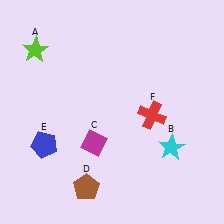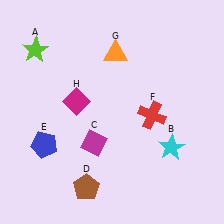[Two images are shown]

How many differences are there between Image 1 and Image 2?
There are 2 differences between the two images.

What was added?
An orange triangle (G), a magenta diamond (H) were added in Image 2.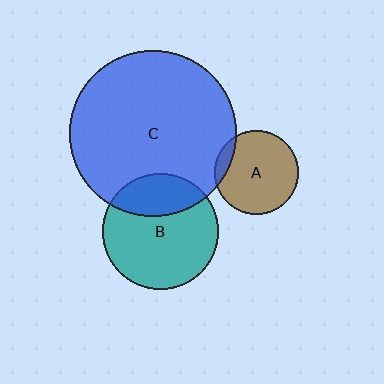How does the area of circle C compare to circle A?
Approximately 4.0 times.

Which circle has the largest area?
Circle C (blue).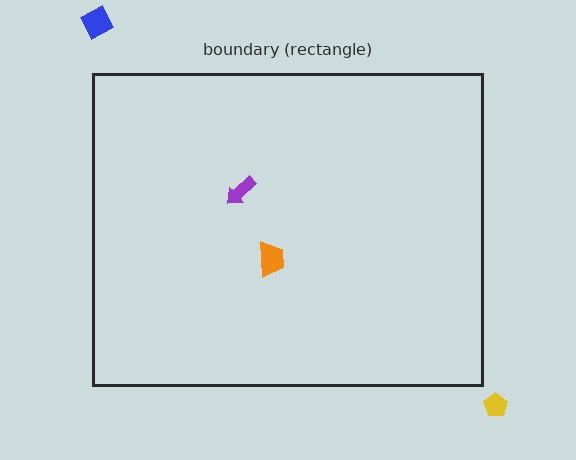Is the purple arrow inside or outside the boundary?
Inside.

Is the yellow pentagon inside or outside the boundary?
Outside.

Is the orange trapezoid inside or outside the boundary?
Inside.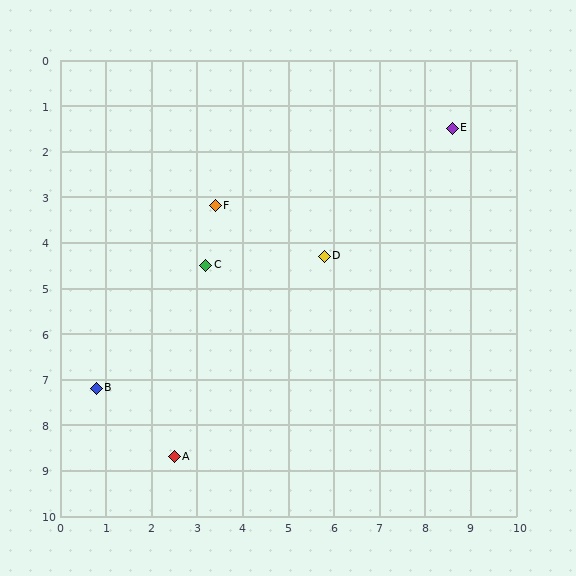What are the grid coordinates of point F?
Point F is at approximately (3.4, 3.2).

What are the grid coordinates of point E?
Point E is at approximately (8.6, 1.5).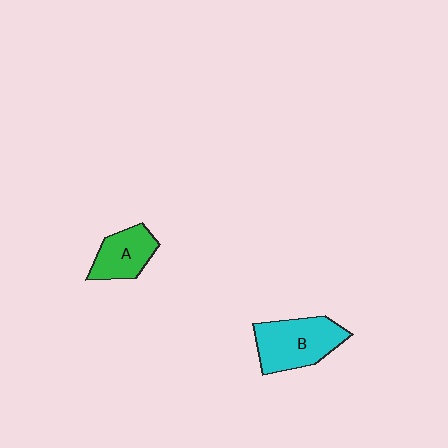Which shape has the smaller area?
Shape A (green).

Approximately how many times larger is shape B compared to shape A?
Approximately 1.5 times.